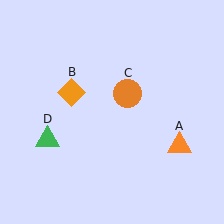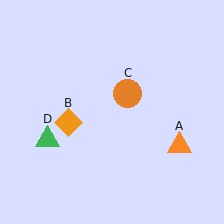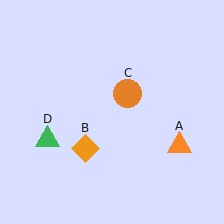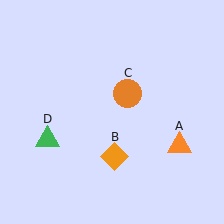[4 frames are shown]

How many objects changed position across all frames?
1 object changed position: orange diamond (object B).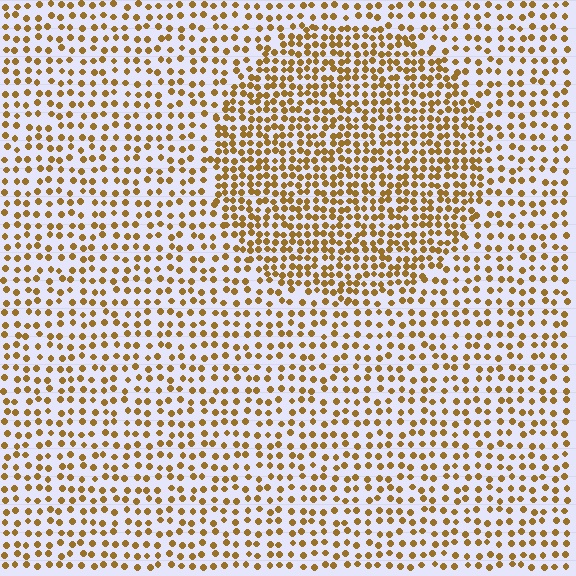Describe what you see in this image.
The image contains small brown elements arranged at two different densities. A circle-shaped region is visible where the elements are more densely packed than the surrounding area.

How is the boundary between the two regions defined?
The boundary is defined by a change in element density (approximately 1.8x ratio). All elements are the same color, size, and shape.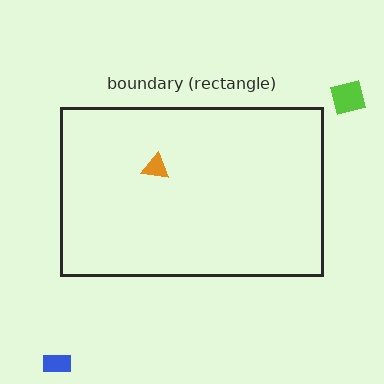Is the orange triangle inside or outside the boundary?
Inside.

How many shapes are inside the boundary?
1 inside, 2 outside.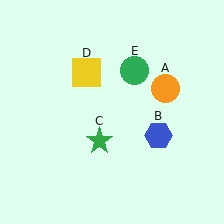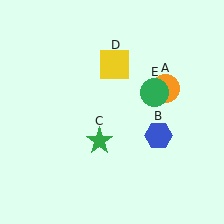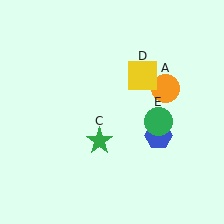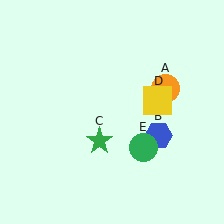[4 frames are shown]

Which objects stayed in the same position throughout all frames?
Orange circle (object A) and blue hexagon (object B) and green star (object C) remained stationary.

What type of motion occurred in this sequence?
The yellow square (object D), green circle (object E) rotated clockwise around the center of the scene.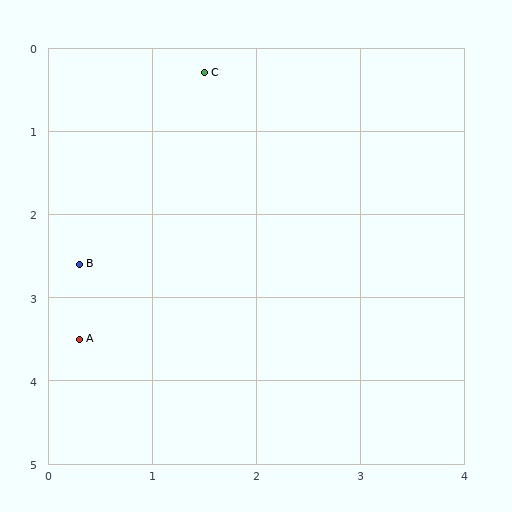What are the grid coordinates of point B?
Point B is at approximately (0.3, 2.6).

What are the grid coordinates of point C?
Point C is at approximately (1.5, 0.3).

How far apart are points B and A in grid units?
Points B and A are about 0.9 grid units apart.